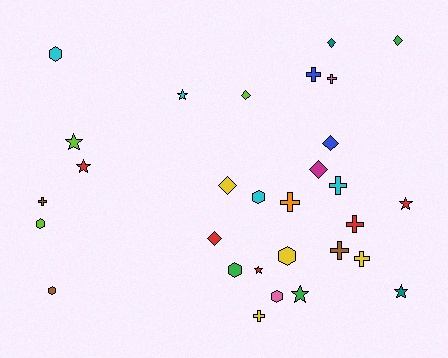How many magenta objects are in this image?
There is 1 magenta object.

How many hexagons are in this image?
There are 7 hexagons.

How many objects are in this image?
There are 30 objects.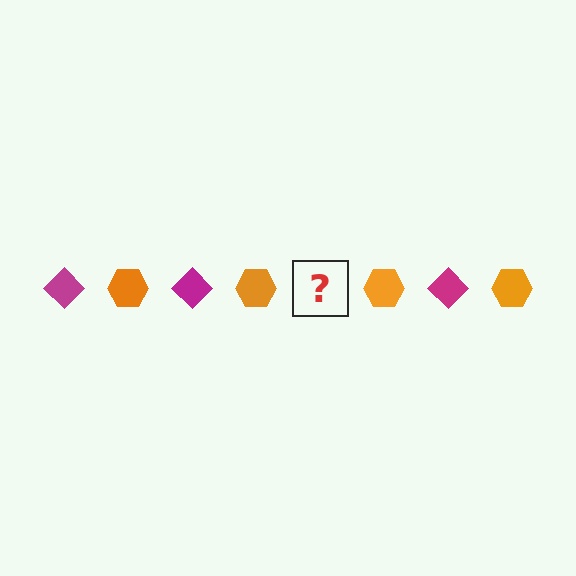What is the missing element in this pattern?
The missing element is a magenta diamond.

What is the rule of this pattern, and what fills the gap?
The rule is that the pattern alternates between magenta diamond and orange hexagon. The gap should be filled with a magenta diamond.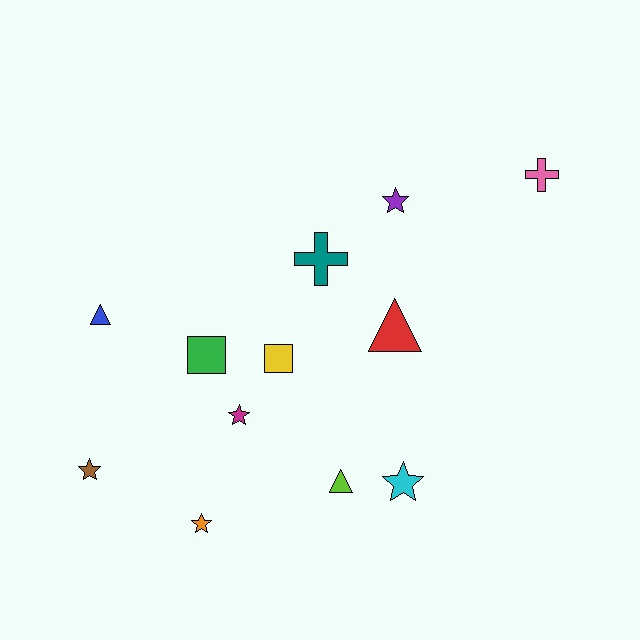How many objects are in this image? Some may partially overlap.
There are 12 objects.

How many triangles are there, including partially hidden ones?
There are 3 triangles.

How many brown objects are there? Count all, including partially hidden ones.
There is 1 brown object.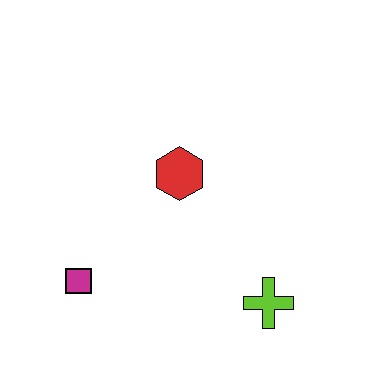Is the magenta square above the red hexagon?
No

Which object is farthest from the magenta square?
The lime cross is farthest from the magenta square.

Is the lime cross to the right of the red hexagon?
Yes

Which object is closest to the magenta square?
The red hexagon is closest to the magenta square.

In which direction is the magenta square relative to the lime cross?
The magenta square is to the left of the lime cross.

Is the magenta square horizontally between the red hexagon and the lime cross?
No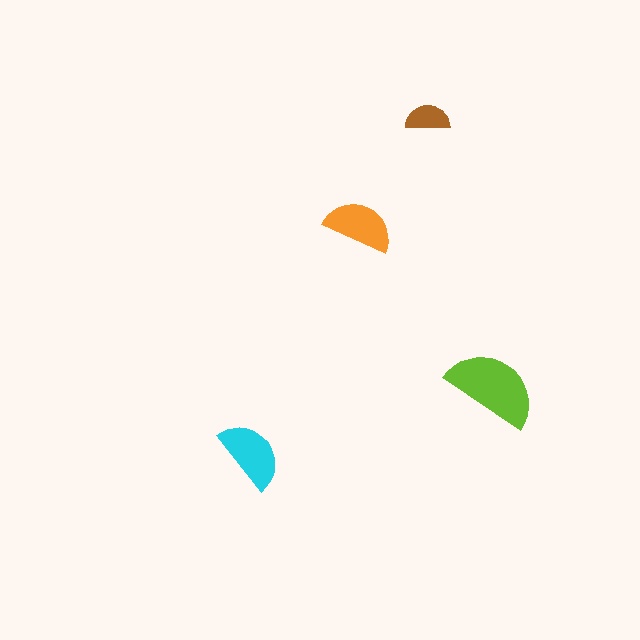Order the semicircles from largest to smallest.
the lime one, the cyan one, the orange one, the brown one.